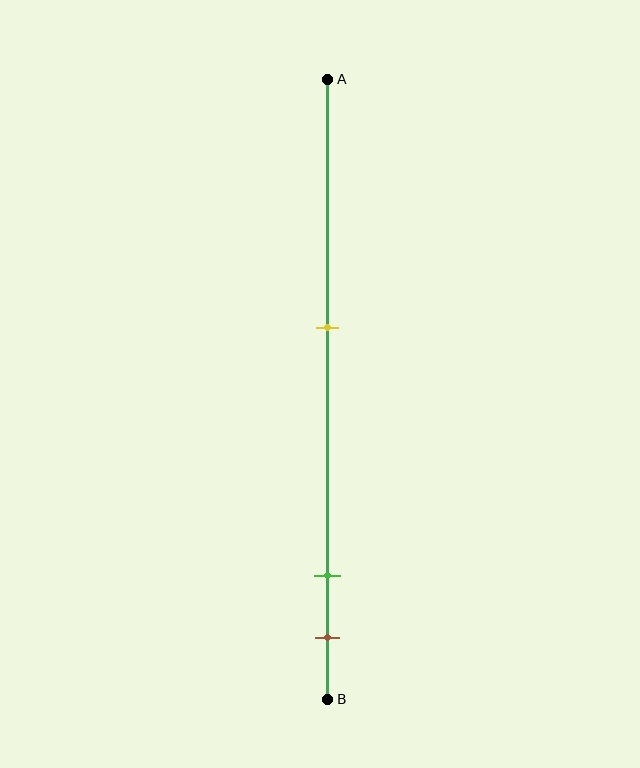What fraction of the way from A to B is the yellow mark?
The yellow mark is approximately 40% (0.4) of the way from A to B.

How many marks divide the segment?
There are 3 marks dividing the segment.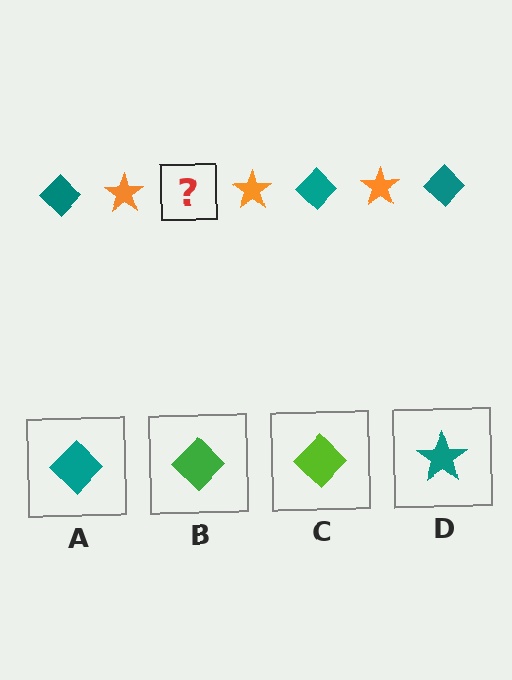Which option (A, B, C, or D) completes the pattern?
A.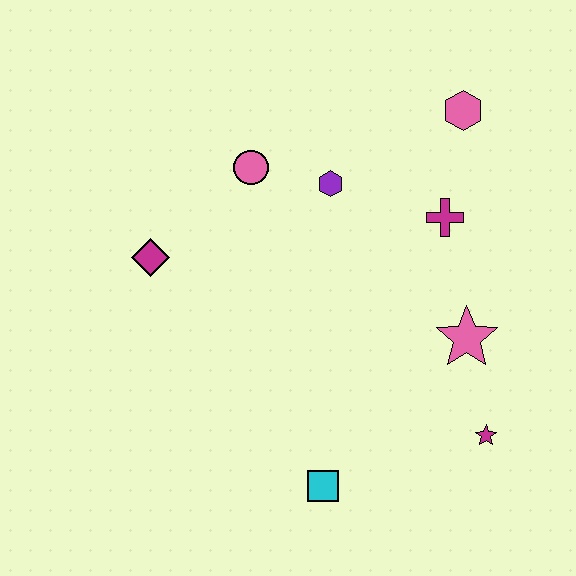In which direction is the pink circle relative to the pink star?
The pink circle is to the left of the pink star.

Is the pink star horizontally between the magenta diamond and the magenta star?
Yes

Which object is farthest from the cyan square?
The pink hexagon is farthest from the cyan square.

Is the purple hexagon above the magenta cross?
Yes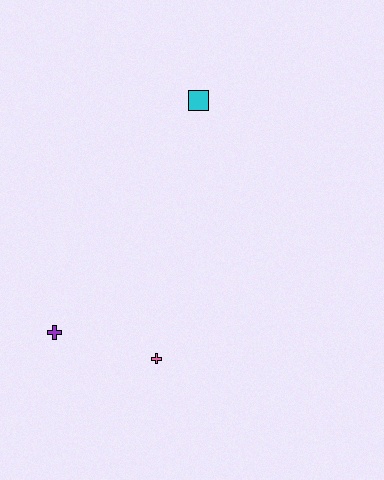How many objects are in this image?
There are 3 objects.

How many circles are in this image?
There are no circles.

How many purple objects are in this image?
There is 1 purple object.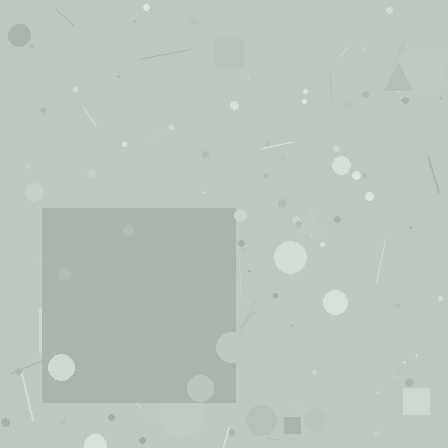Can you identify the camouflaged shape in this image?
The camouflaged shape is a square.